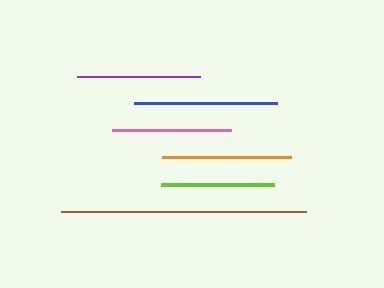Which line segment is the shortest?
The lime line is the shortest at approximately 113 pixels.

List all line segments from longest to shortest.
From longest to shortest: brown, blue, orange, purple, pink, lime.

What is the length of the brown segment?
The brown segment is approximately 245 pixels long.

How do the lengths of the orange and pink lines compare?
The orange and pink lines are approximately the same length.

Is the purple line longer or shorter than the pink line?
The purple line is longer than the pink line.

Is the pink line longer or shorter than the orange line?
The orange line is longer than the pink line.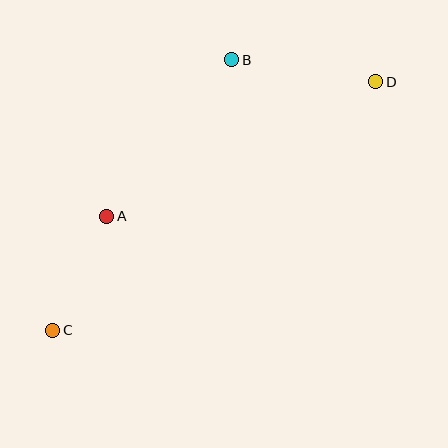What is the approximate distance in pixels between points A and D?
The distance between A and D is approximately 301 pixels.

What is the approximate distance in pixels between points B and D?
The distance between B and D is approximately 146 pixels.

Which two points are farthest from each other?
Points C and D are farthest from each other.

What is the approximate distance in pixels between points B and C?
The distance between B and C is approximately 325 pixels.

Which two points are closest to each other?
Points A and C are closest to each other.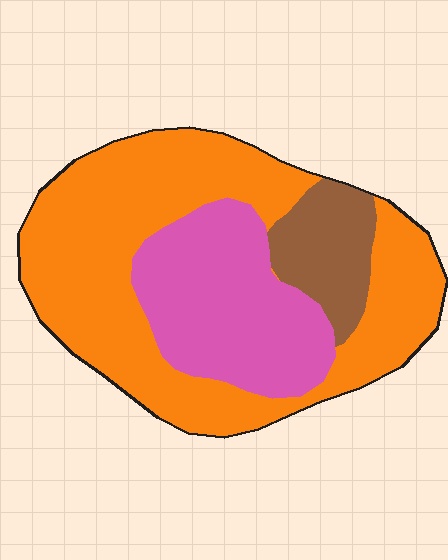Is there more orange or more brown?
Orange.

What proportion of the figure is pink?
Pink covers 29% of the figure.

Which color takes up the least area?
Brown, at roughly 10%.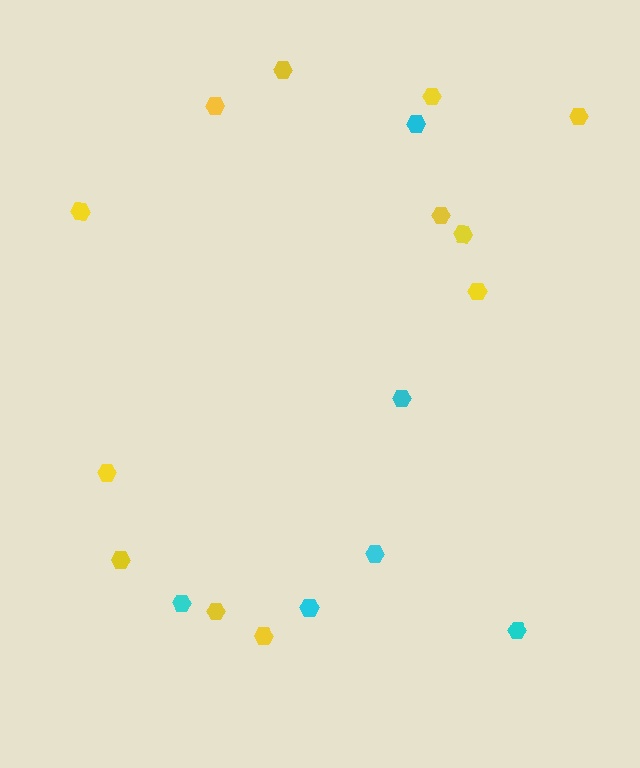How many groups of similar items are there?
There are 2 groups: one group of cyan hexagons (6) and one group of yellow hexagons (12).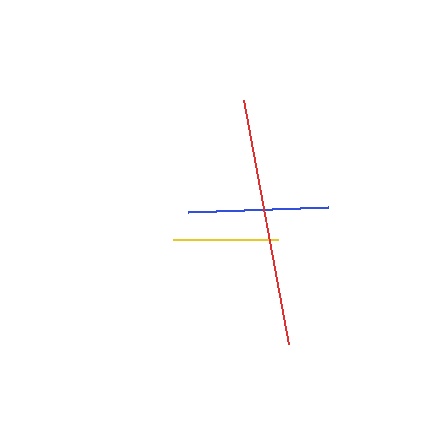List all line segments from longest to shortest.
From longest to shortest: red, blue, yellow.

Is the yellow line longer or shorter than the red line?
The red line is longer than the yellow line.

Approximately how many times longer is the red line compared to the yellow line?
The red line is approximately 2.4 times the length of the yellow line.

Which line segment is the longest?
The red line is the longest at approximately 248 pixels.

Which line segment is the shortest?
The yellow line is the shortest at approximately 104 pixels.